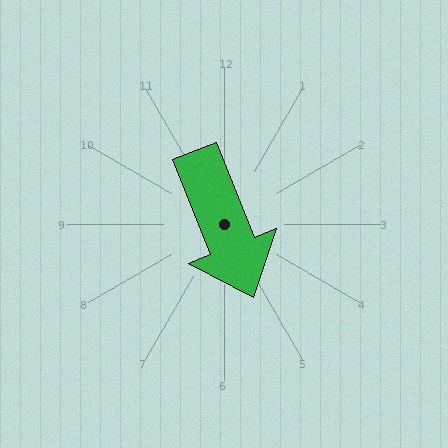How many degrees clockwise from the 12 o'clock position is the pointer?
Approximately 158 degrees.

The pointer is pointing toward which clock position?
Roughly 5 o'clock.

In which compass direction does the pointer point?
South.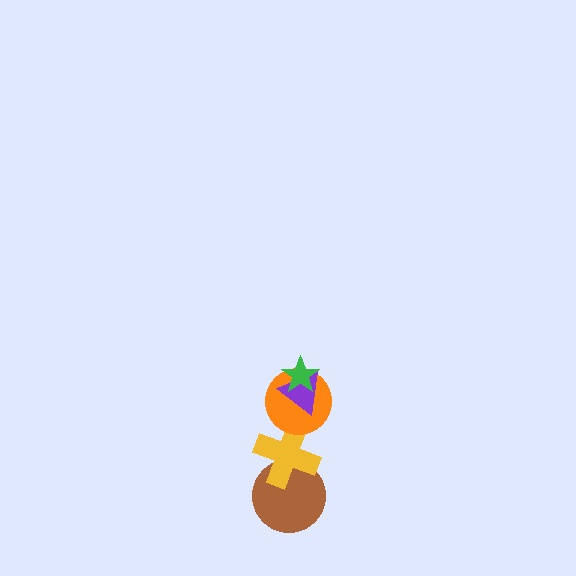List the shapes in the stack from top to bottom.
From top to bottom: the green star, the purple triangle, the orange circle, the yellow cross, the brown circle.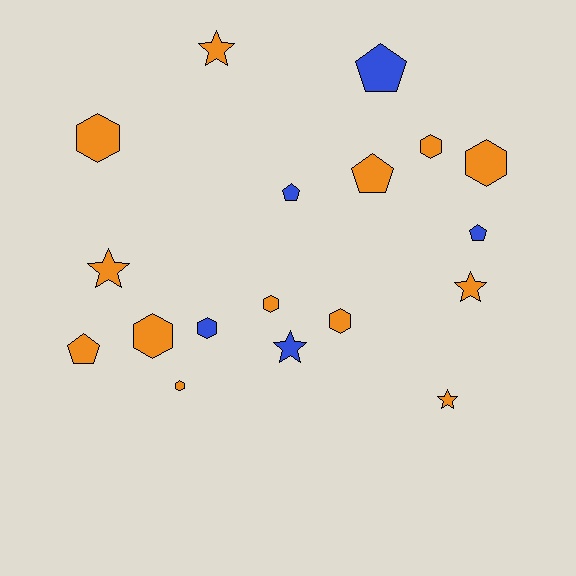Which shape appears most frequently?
Hexagon, with 8 objects.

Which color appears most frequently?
Orange, with 13 objects.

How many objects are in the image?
There are 18 objects.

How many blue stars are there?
There is 1 blue star.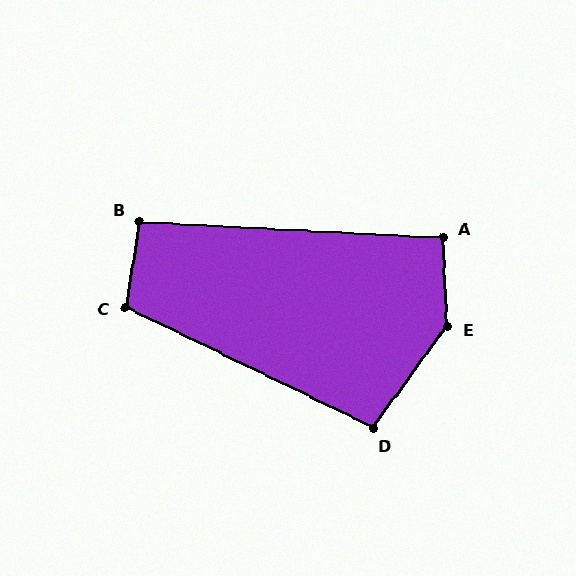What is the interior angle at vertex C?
Approximately 107 degrees (obtuse).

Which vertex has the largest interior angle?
E, at approximately 141 degrees.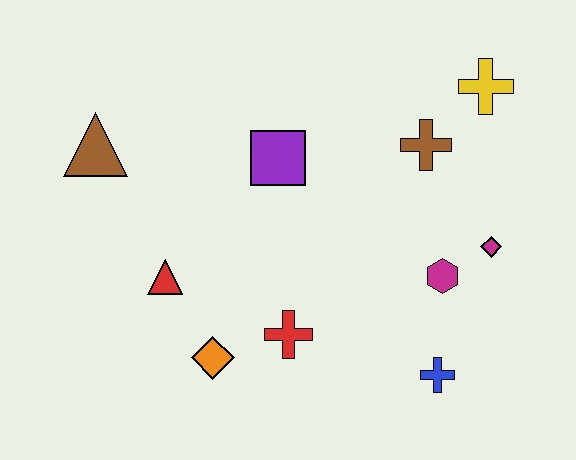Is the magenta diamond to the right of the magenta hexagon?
Yes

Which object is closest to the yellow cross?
The brown cross is closest to the yellow cross.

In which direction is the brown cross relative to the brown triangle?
The brown cross is to the right of the brown triangle.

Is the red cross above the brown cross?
No